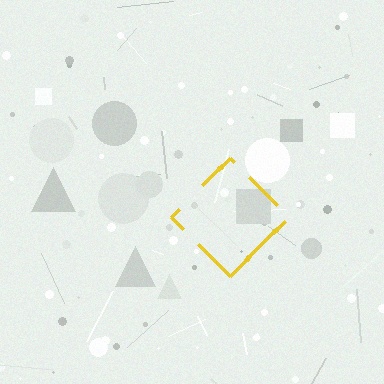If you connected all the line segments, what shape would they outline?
They would outline a diamond.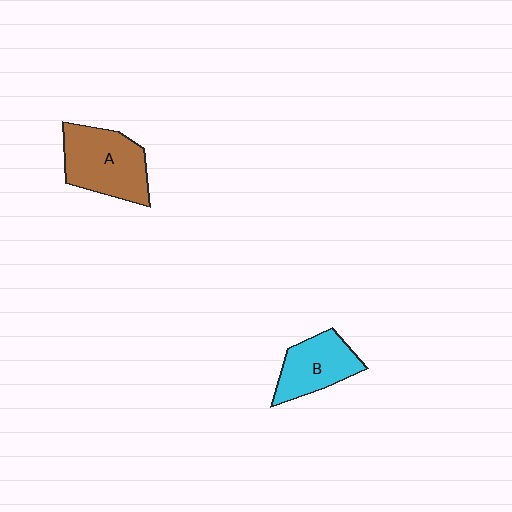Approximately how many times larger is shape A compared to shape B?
Approximately 1.3 times.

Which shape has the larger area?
Shape A (brown).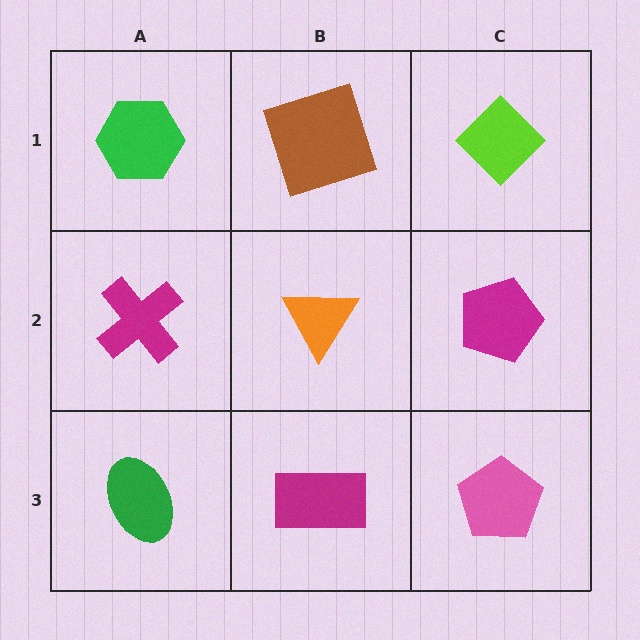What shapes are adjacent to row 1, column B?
An orange triangle (row 2, column B), a green hexagon (row 1, column A), a lime diamond (row 1, column C).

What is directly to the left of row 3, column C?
A magenta rectangle.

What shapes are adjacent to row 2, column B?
A brown square (row 1, column B), a magenta rectangle (row 3, column B), a magenta cross (row 2, column A), a magenta pentagon (row 2, column C).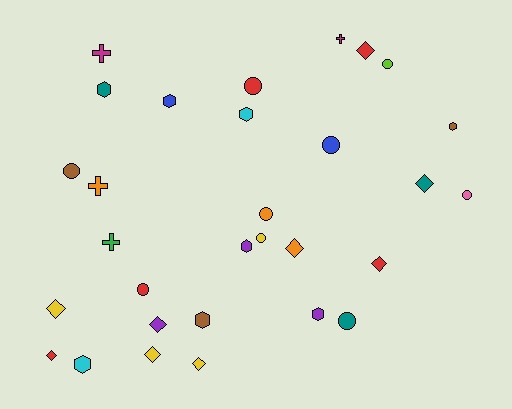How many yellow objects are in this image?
There are 4 yellow objects.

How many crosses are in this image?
There are 4 crosses.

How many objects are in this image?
There are 30 objects.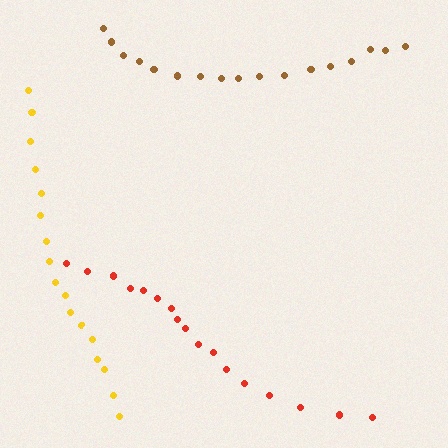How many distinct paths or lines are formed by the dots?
There are 3 distinct paths.